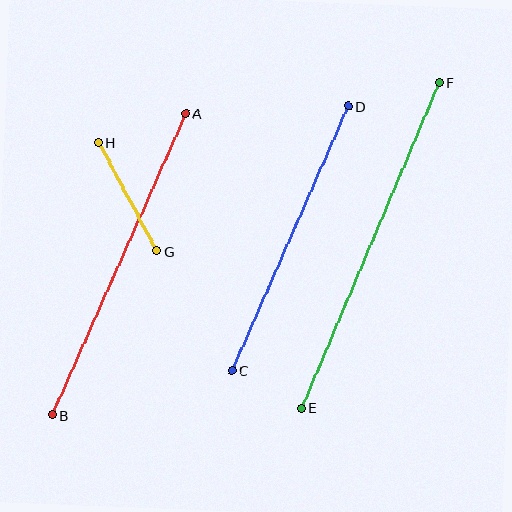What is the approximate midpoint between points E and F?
The midpoint is at approximately (370, 245) pixels.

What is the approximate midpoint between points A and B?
The midpoint is at approximately (119, 264) pixels.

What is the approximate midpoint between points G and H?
The midpoint is at approximately (128, 197) pixels.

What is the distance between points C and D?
The distance is approximately 288 pixels.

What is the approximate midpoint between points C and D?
The midpoint is at approximately (290, 238) pixels.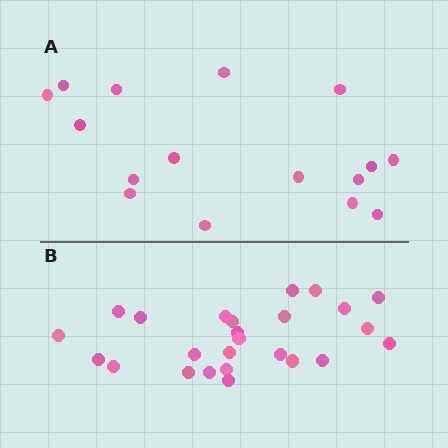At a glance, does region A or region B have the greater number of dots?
Region B (the bottom region) has more dots.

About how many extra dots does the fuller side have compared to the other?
Region B has roughly 8 or so more dots than region A.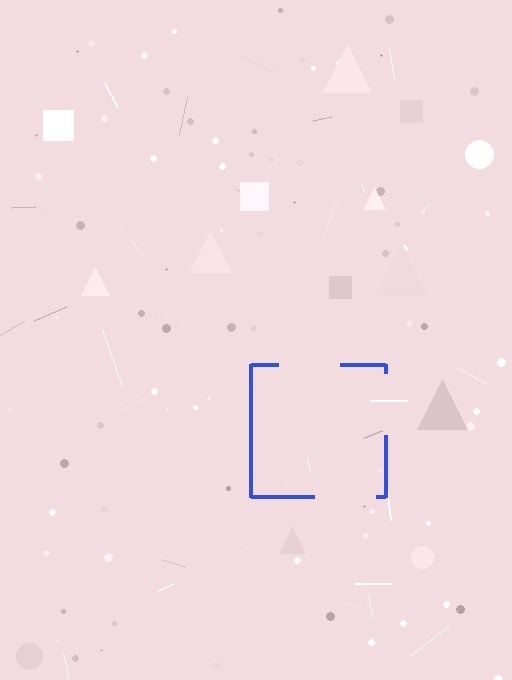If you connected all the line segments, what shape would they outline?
They would outline a square.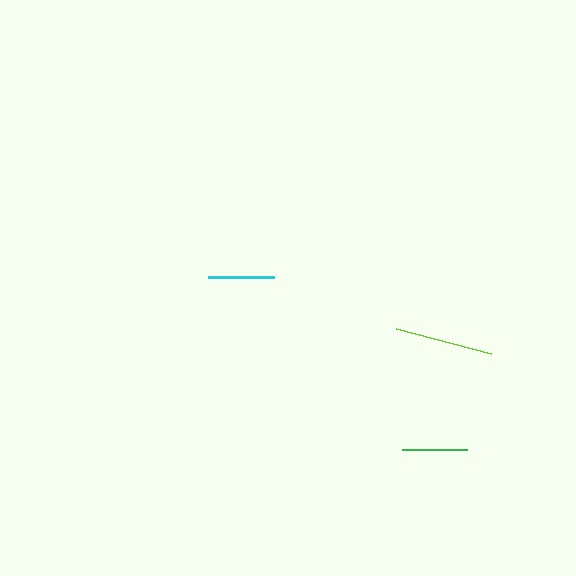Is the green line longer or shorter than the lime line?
The lime line is longer than the green line.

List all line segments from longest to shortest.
From longest to shortest: lime, cyan, green.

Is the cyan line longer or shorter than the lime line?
The lime line is longer than the cyan line.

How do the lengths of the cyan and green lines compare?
The cyan and green lines are approximately the same length.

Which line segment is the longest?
The lime line is the longest at approximately 98 pixels.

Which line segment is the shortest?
The green line is the shortest at approximately 65 pixels.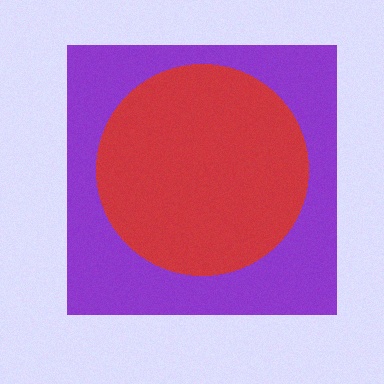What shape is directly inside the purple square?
The red circle.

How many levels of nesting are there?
2.